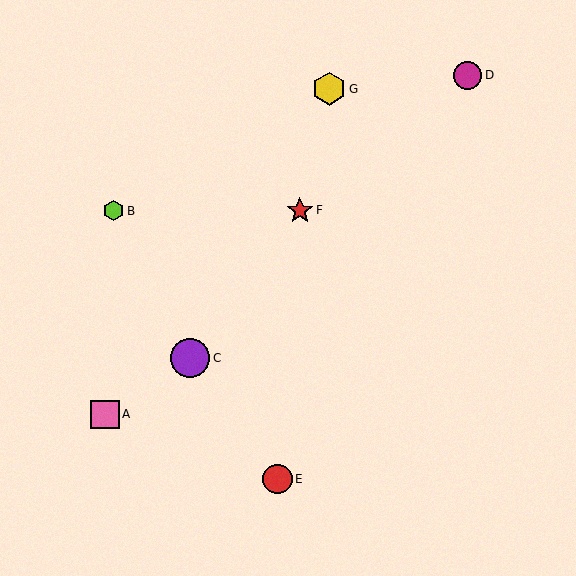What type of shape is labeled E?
Shape E is a red circle.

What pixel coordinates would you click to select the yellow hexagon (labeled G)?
Click at (329, 89) to select the yellow hexagon G.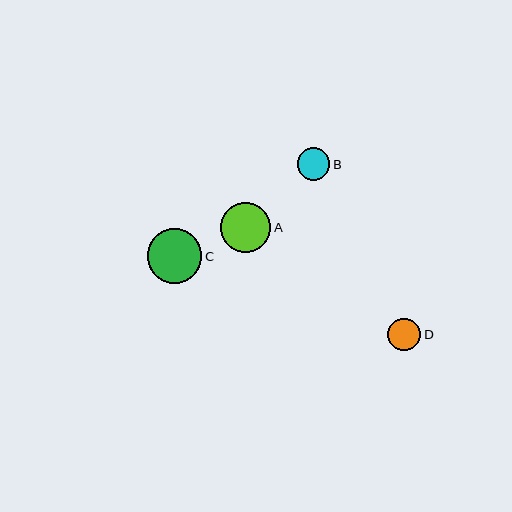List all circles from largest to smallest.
From largest to smallest: C, A, D, B.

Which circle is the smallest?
Circle B is the smallest with a size of approximately 32 pixels.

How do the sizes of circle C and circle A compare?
Circle C and circle A are approximately the same size.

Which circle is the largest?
Circle C is the largest with a size of approximately 55 pixels.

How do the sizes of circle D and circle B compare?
Circle D and circle B are approximately the same size.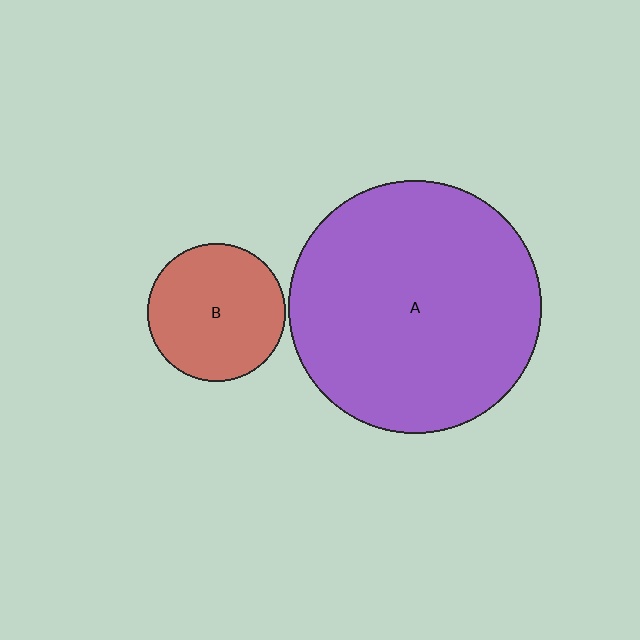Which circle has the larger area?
Circle A (purple).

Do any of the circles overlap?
No, none of the circles overlap.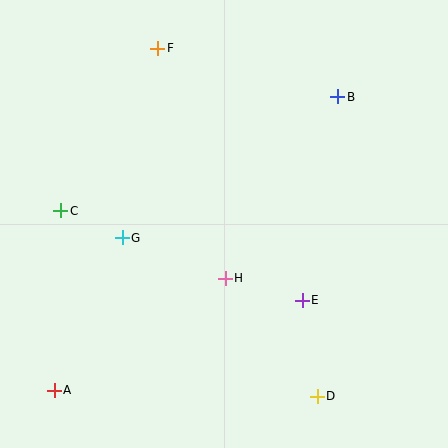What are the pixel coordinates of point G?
Point G is at (122, 238).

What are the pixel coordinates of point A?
Point A is at (54, 390).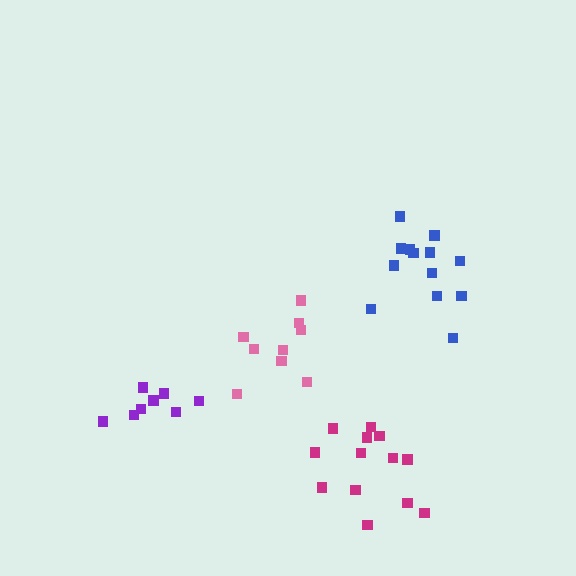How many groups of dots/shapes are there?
There are 4 groups.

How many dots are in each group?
Group 1: 9 dots, Group 2: 8 dots, Group 3: 13 dots, Group 4: 13 dots (43 total).